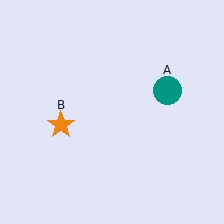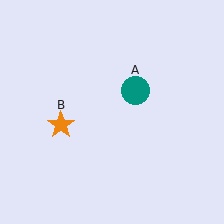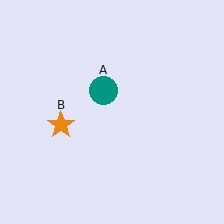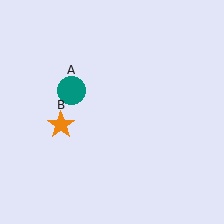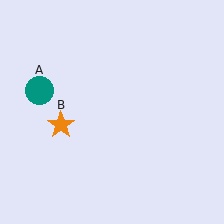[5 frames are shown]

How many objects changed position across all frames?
1 object changed position: teal circle (object A).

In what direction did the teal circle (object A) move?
The teal circle (object A) moved left.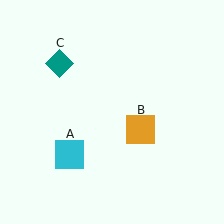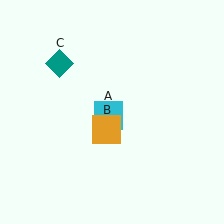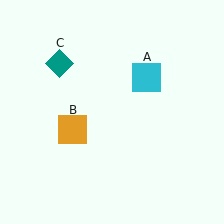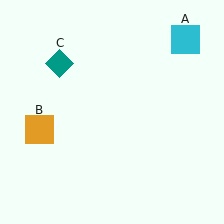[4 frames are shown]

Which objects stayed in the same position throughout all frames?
Teal diamond (object C) remained stationary.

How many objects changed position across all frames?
2 objects changed position: cyan square (object A), orange square (object B).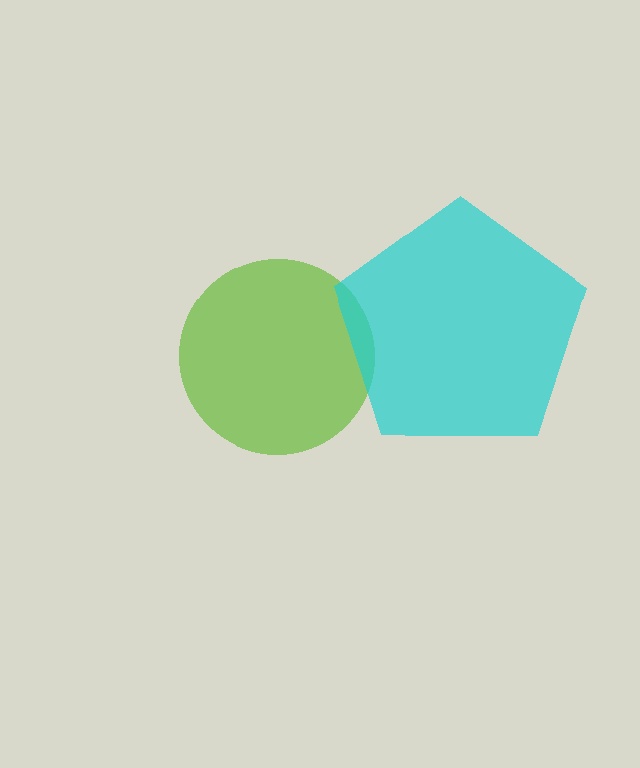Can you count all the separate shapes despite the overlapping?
Yes, there are 2 separate shapes.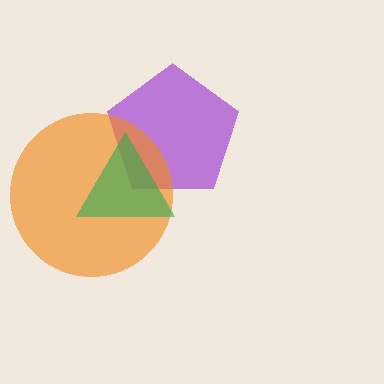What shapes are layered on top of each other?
The layered shapes are: a purple pentagon, an orange circle, a green triangle.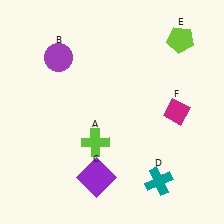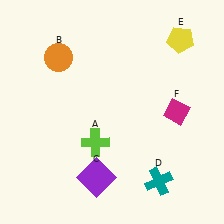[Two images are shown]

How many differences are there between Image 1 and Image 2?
There are 2 differences between the two images.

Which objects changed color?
B changed from purple to orange. E changed from lime to yellow.